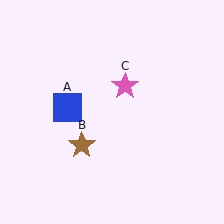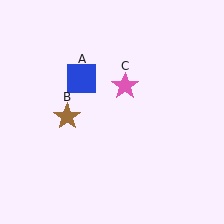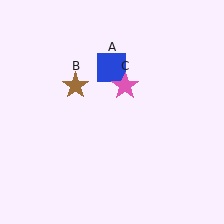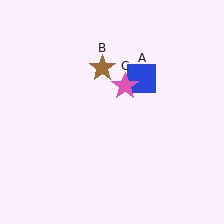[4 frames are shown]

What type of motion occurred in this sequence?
The blue square (object A), brown star (object B) rotated clockwise around the center of the scene.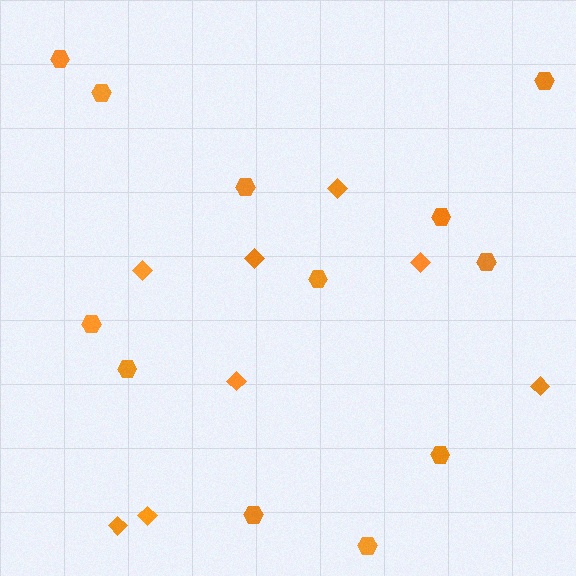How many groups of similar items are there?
There are 2 groups: one group of hexagons (12) and one group of diamonds (8).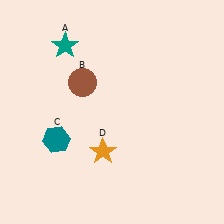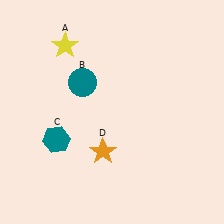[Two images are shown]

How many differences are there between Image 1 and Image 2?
There are 2 differences between the two images.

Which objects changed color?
A changed from teal to yellow. B changed from brown to teal.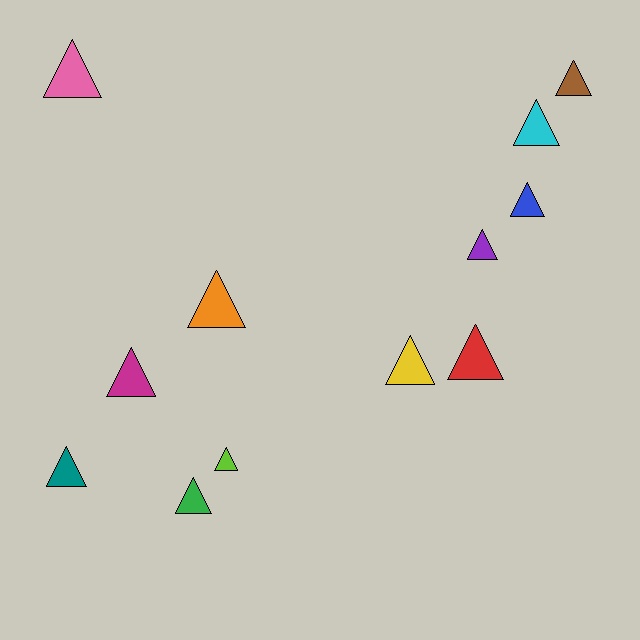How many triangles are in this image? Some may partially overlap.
There are 12 triangles.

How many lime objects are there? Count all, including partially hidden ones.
There is 1 lime object.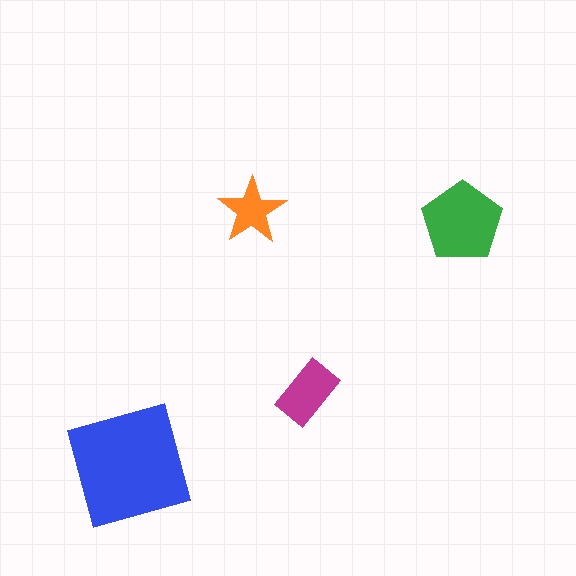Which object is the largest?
The blue square.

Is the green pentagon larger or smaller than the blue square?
Smaller.